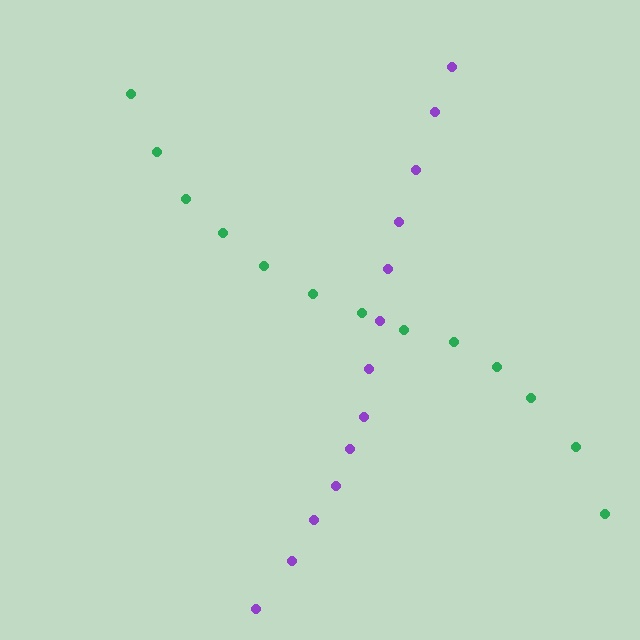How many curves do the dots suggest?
There are 2 distinct paths.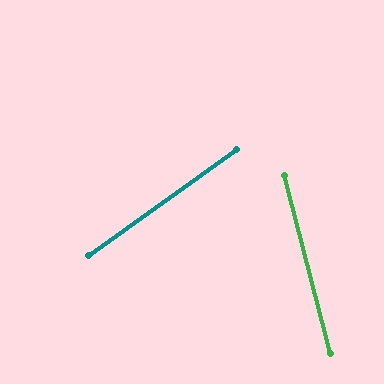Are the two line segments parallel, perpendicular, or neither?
Neither parallel nor perpendicular — they differ by about 69°.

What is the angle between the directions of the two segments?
Approximately 69 degrees.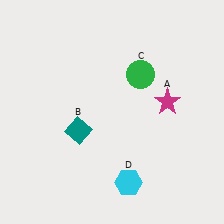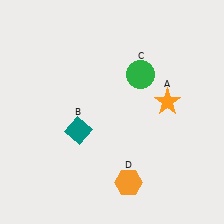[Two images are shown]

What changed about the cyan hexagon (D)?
In Image 1, D is cyan. In Image 2, it changed to orange.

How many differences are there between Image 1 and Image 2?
There are 2 differences between the two images.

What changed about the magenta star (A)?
In Image 1, A is magenta. In Image 2, it changed to orange.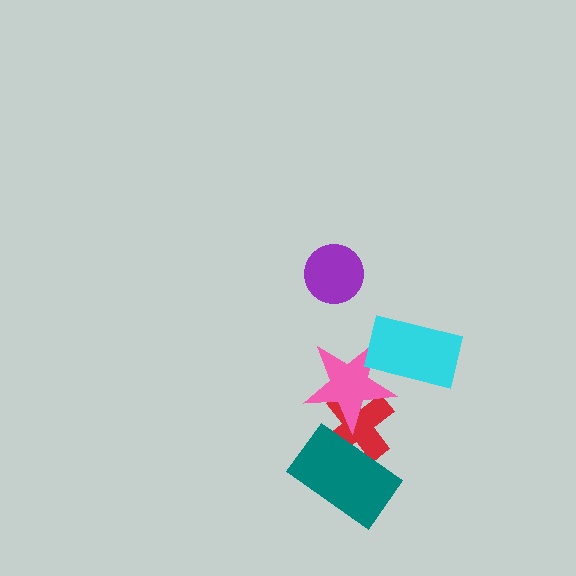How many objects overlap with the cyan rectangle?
1 object overlaps with the cyan rectangle.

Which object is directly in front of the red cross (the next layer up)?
The pink star is directly in front of the red cross.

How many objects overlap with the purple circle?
0 objects overlap with the purple circle.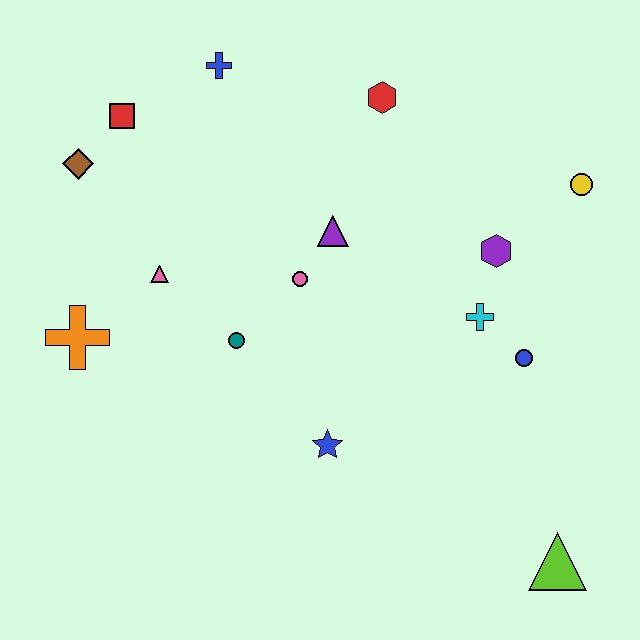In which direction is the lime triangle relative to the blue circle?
The lime triangle is below the blue circle.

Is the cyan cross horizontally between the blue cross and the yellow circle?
Yes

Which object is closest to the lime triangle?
The blue circle is closest to the lime triangle.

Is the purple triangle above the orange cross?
Yes